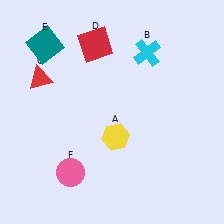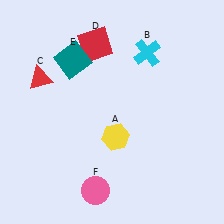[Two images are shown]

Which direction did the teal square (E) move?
The teal square (E) moved right.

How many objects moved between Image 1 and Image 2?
2 objects moved between the two images.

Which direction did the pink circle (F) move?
The pink circle (F) moved right.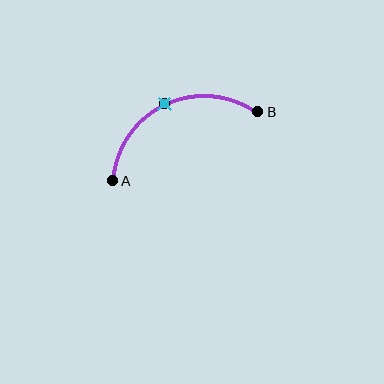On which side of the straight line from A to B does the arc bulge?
The arc bulges above the straight line connecting A and B.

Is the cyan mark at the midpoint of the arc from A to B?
Yes. The cyan mark lies on the arc at equal arc-length from both A and B — it is the arc midpoint.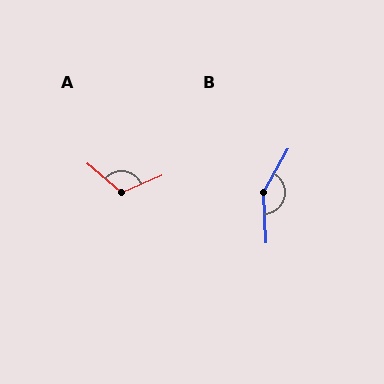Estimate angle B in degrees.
Approximately 148 degrees.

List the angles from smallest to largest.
A (116°), B (148°).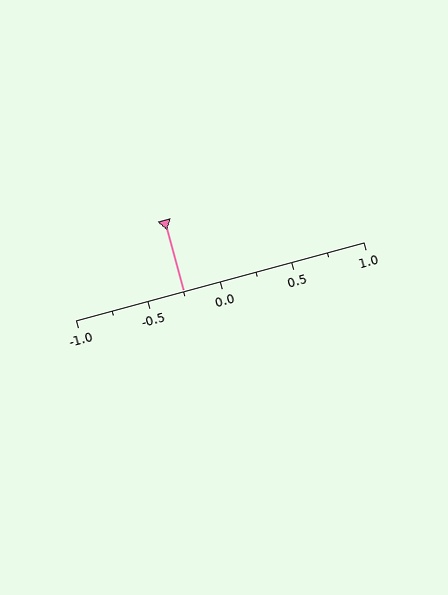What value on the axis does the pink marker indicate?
The marker indicates approximately -0.25.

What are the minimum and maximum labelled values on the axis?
The axis runs from -1.0 to 1.0.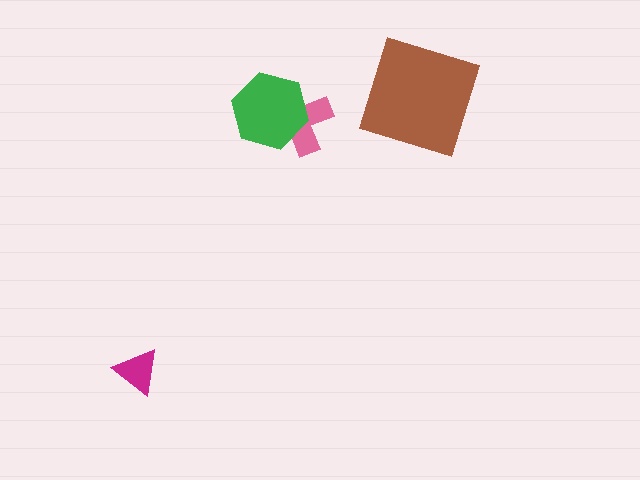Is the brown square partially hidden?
No, no other shape covers it.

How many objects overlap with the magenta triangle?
0 objects overlap with the magenta triangle.